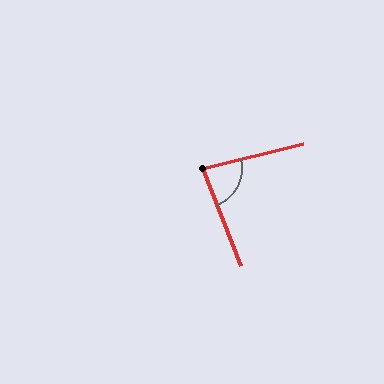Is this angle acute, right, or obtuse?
It is acute.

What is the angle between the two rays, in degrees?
Approximately 82 degrees.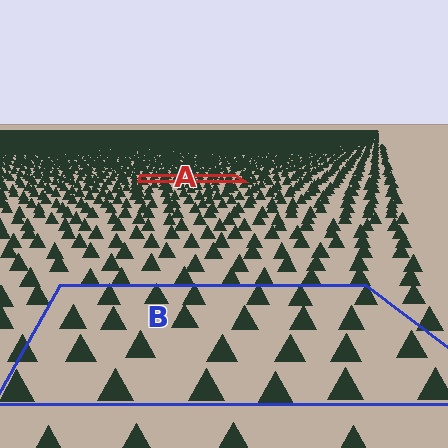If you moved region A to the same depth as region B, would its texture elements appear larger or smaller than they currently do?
They would appear larger. At a closer depth, the same texture elements are projected at a bigger on-screen size.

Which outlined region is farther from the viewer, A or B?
Region A is farther from the viewer — the texture elements inside it appear smaller and more densely packed.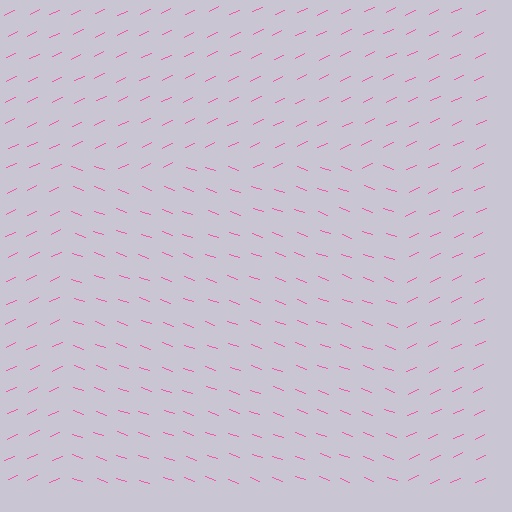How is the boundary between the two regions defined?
The boundary is defined purely by a change in line orientation (approximately 45 degrees difference). All lines are the same color and thickness.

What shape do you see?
I see a rectangle.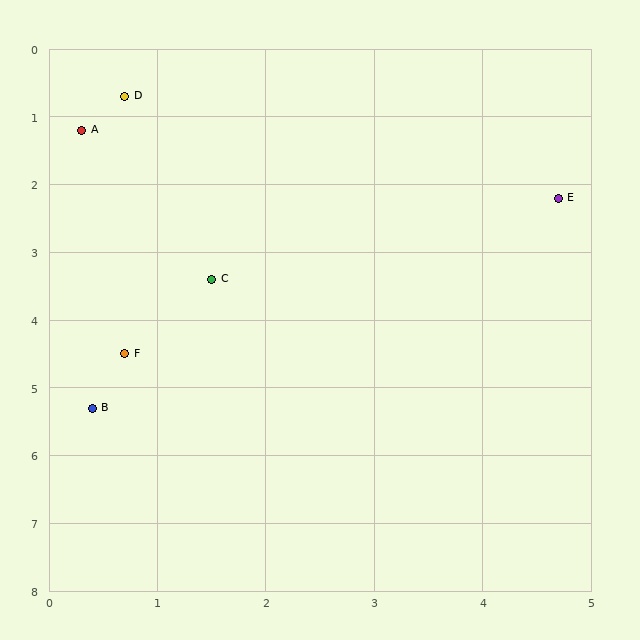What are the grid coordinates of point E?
Point E is at approximately (4.7, 2.2).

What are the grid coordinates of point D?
Point D is at approximately (0.7, 0.7).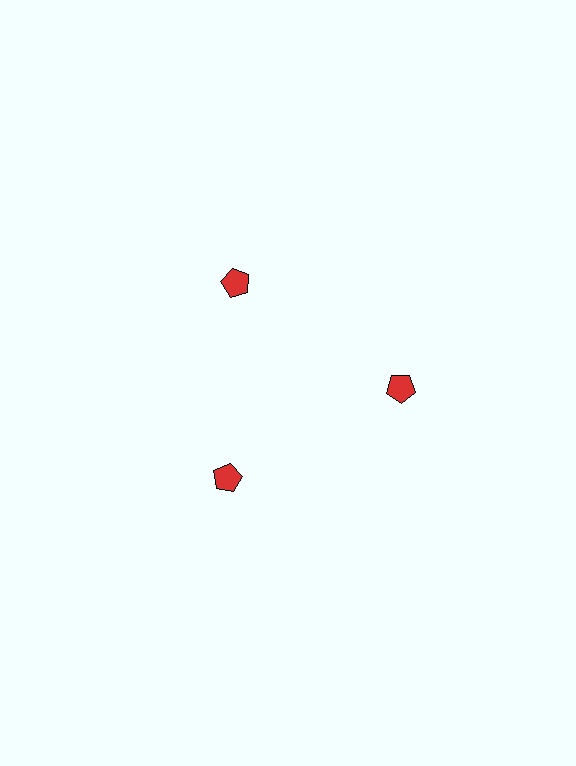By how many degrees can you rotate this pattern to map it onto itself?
The pattern maps onto itself every 120 degrees of rotation.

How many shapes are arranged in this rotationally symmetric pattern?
There are 3 shapes, arranged in 3 groups of 1.